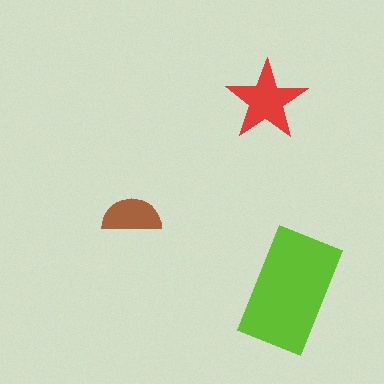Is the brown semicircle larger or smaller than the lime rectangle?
Smaller.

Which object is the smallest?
The brown semicircle.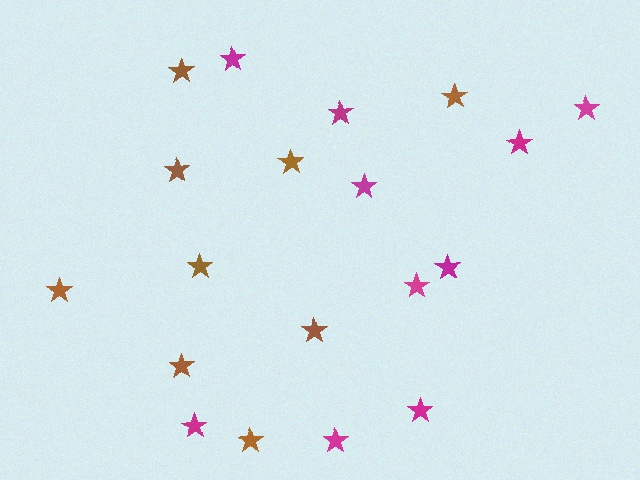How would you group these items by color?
There are 2 groups: one group of brown stars (9) and one group of magenta stars (10).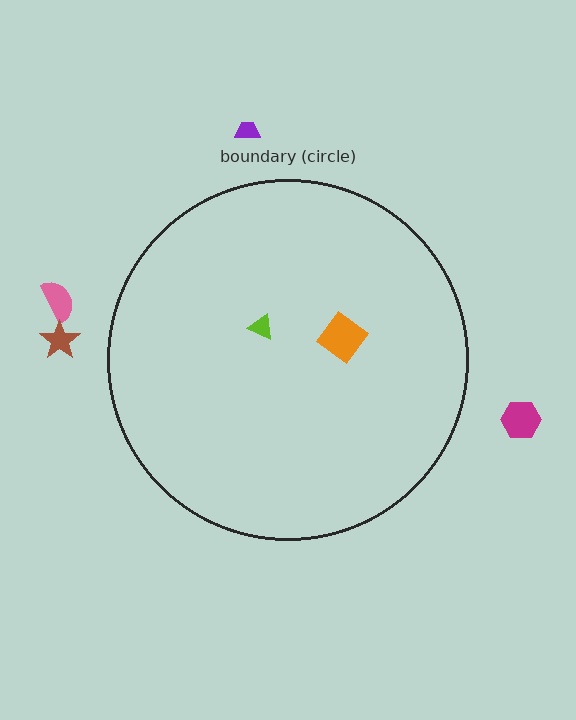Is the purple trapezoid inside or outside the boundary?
Outside.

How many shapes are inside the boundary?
2 inside, 4 outside.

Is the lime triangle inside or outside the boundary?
Inside.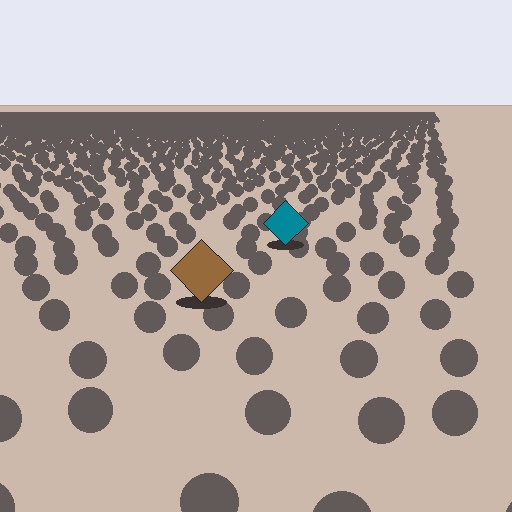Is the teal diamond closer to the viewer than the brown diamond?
No. The brown diamond is closer — you can tell from the texture gradient: the ground texture is coarser near it.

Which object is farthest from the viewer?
The teal diamond is farthest from the viewer. It appears smaller and the ground texture around it is denser.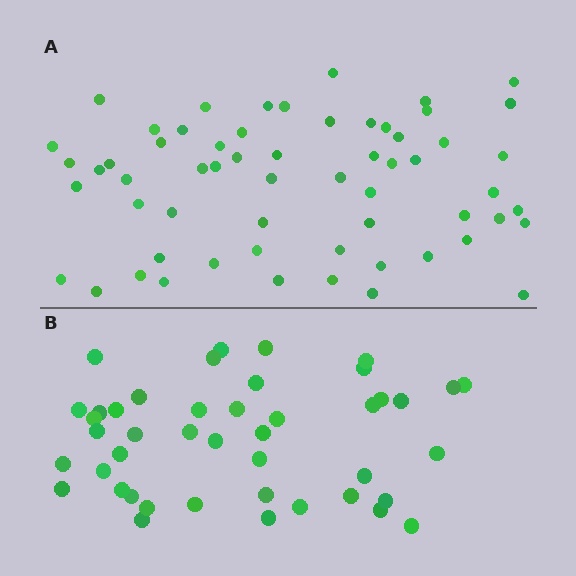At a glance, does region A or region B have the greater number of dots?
Region A (the top region) has more dots.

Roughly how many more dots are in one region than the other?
Region A has approximately 15 more dots than region B.